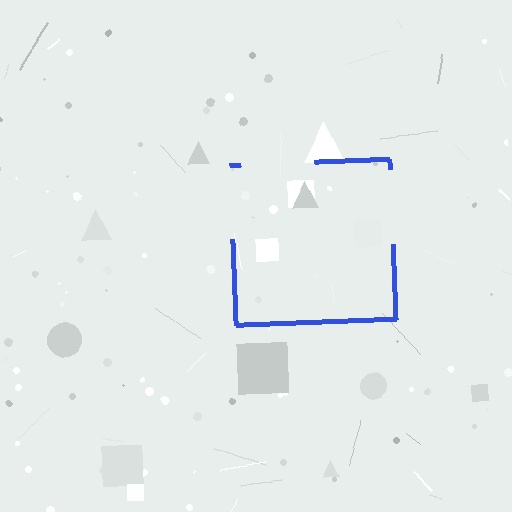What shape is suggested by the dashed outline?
The dashed outline suggests a square.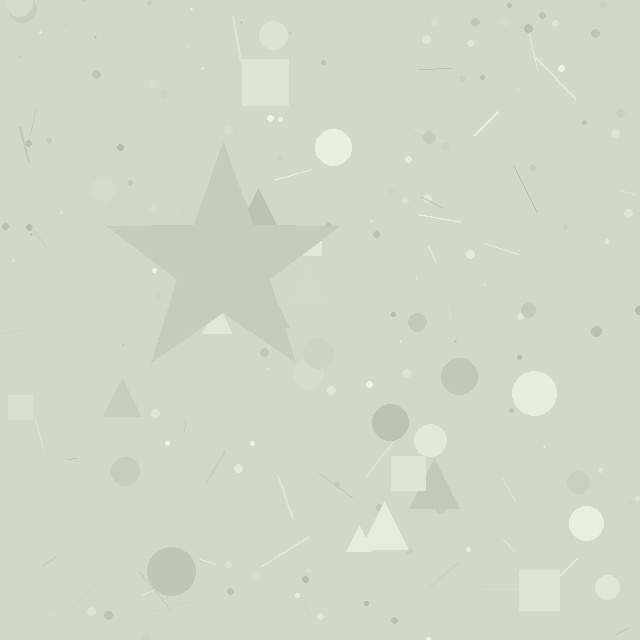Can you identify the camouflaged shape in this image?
The camouflaged shape is a star.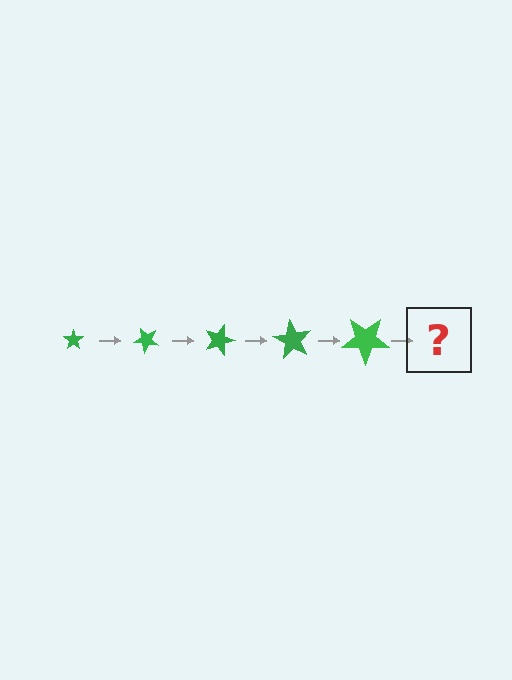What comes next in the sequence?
The next element should be a star, larger than the previous one and rotated 225 degrees from the start.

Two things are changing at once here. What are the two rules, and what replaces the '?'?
The two rules are that the star grows larger each step and it rotates 45 degrees each step. The '?' should be a star, larger than the previous one and rotated 225 degrees from the start.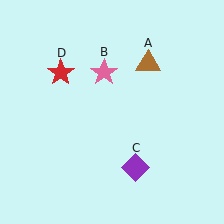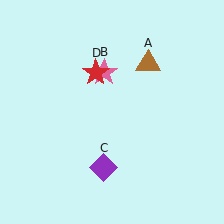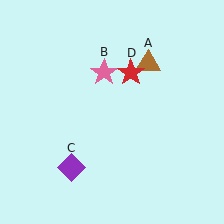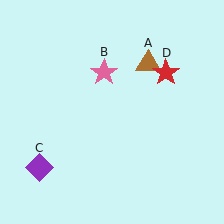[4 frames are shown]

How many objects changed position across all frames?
2 objects changed position: purple diamond (object C), red star (object D).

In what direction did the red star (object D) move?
The red star (object D) moved right.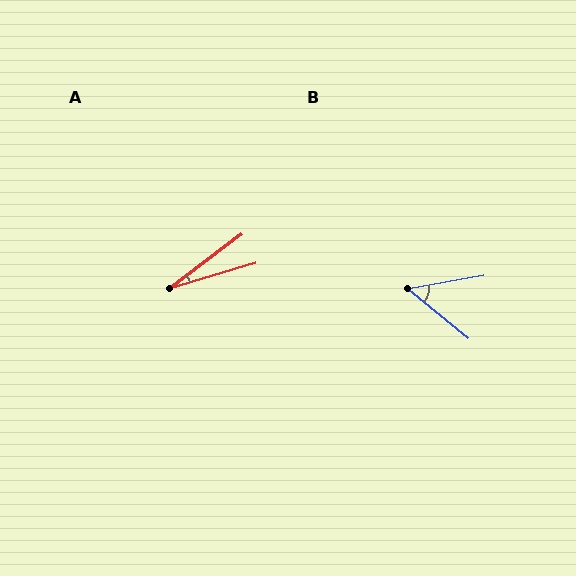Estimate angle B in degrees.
Approximately 50 degrees.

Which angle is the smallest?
A, at approximately 20 degrees.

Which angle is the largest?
B, at approximately 50 degrees.